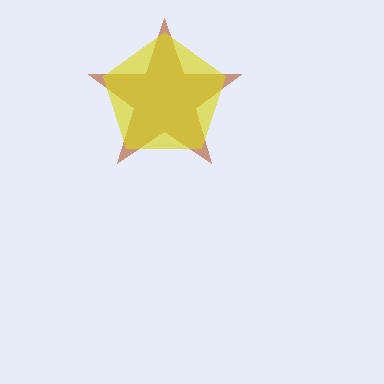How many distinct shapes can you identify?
There are 2 distinct shapes: a brown star, a yellow pentagon.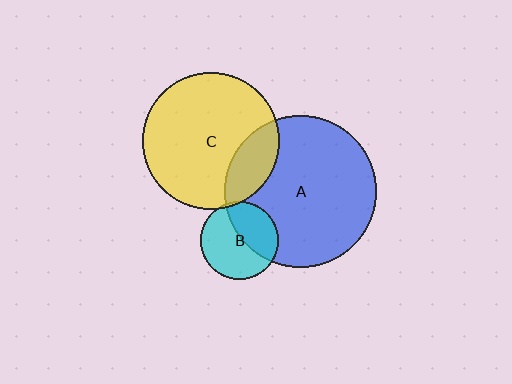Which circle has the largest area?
Circle A (blue).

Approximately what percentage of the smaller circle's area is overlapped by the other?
Approximately 40%.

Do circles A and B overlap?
Yes.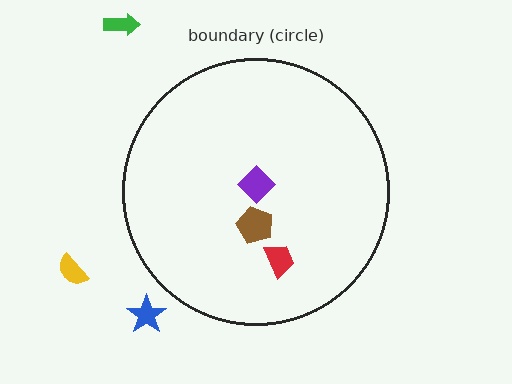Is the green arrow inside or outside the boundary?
Outside.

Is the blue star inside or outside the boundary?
Outside.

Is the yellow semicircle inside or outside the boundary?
Outside.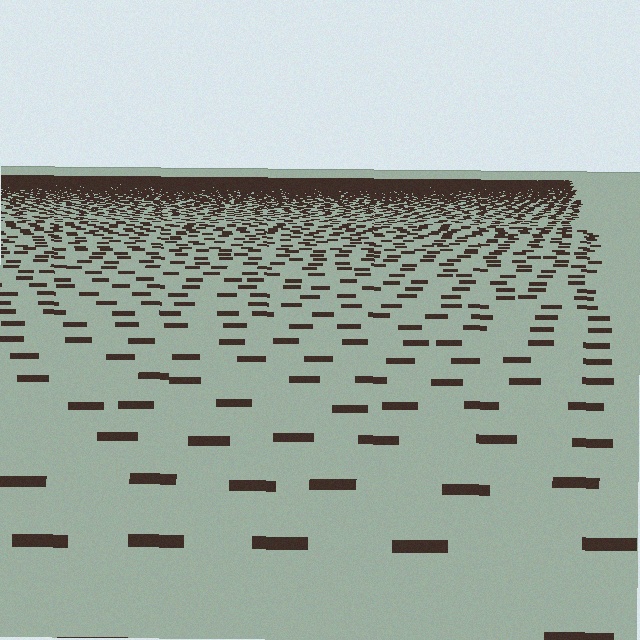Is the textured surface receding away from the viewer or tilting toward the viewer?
The surface is receding away from the viewer. Texture elements get smaller and denser toward the top.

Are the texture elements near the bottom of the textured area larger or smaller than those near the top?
Larger. Near the bottom, elements are closer to the viewer and appear at a bigger on-screen size.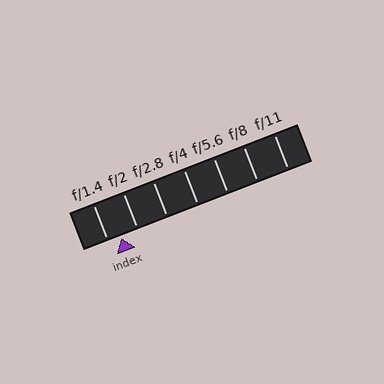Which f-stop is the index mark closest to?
The index mark is closest to f/1.4.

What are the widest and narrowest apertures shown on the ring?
The widest aperture shown is f/1.4 and the narrowest is f/11.